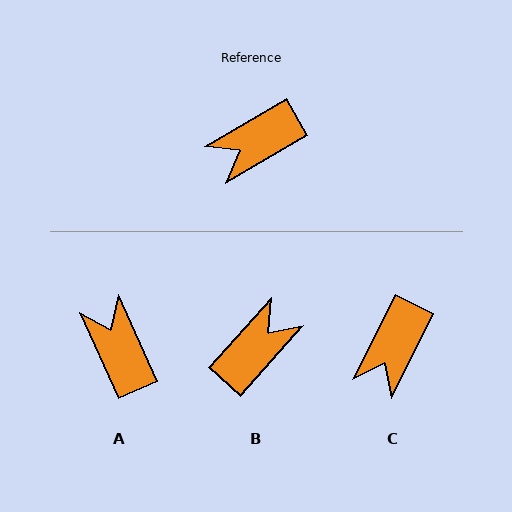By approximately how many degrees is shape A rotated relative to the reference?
Approximately 96 degrees clockwise.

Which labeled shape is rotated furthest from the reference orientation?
B, about 162 degrees away.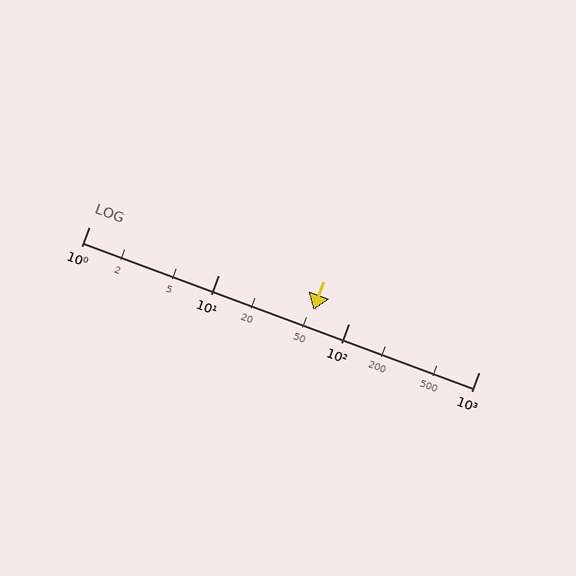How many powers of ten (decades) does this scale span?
The scale spans 3 decades, from 1 to 1000.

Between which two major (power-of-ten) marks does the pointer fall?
The pointer is between 10 and 100.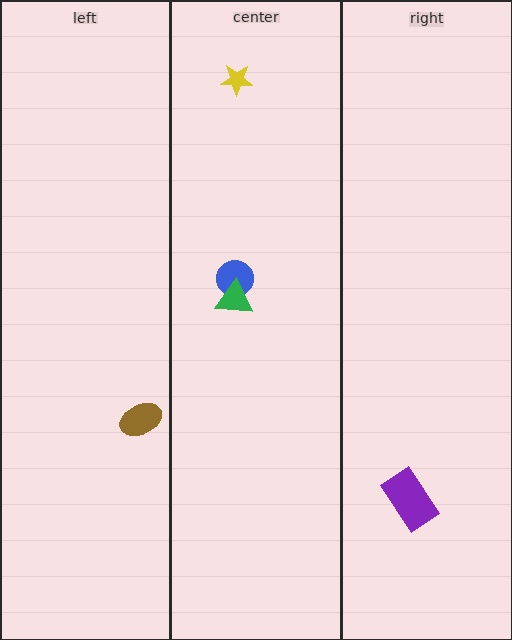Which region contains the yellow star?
The center region.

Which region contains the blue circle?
The center region.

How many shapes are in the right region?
1.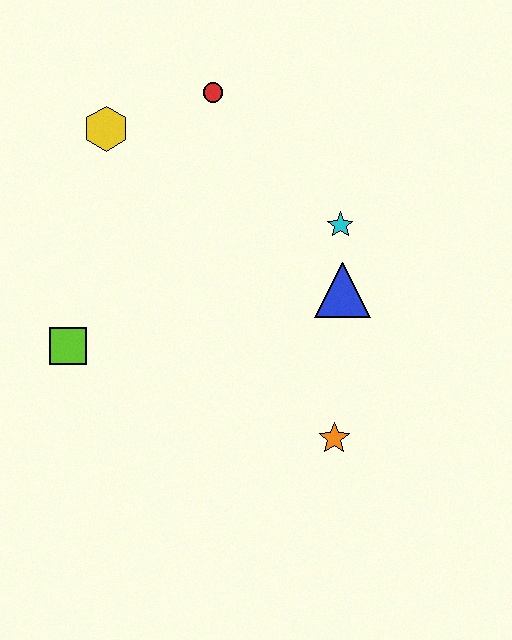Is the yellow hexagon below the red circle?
Yes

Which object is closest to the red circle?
The yellow hexagon is closest to the red circle.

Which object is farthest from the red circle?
The orange star is farthest from the red circle.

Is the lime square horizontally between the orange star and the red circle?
No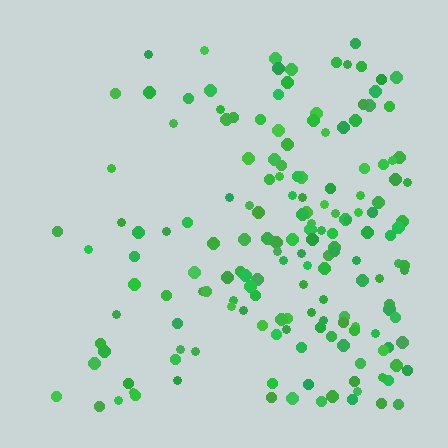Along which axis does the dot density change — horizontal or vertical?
Horizontal.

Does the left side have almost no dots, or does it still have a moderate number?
Still a moderate number, just noticeably fewer than the right.